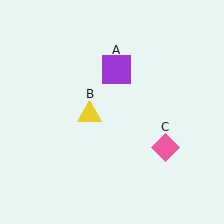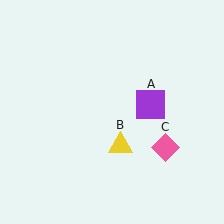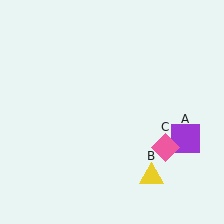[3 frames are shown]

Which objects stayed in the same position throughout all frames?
Pink diamond (object C) remained stationary.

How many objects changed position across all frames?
2 objects changed position: purple square (object A), yellow triangle (object B).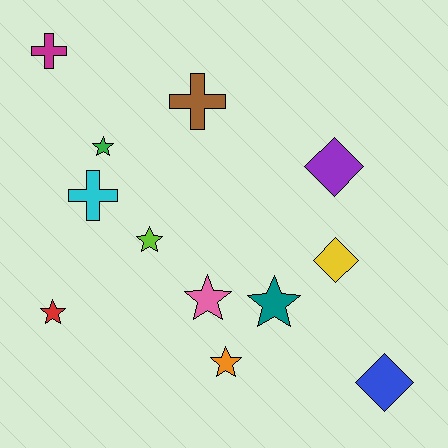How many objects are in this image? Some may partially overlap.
There are 12 objects.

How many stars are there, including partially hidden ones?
There are 6 stars.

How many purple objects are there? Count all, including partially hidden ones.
There is 1 purple object.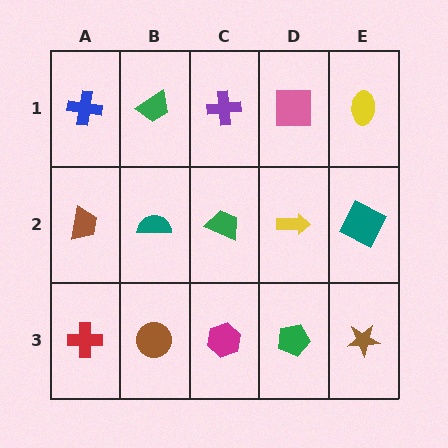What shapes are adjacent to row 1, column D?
A yellow arrow (row 2, column D), a purple cross (row 1, column C), a yellow ellipse (row 1, column E).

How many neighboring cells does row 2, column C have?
4.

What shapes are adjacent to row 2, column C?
A purple cross (row 1, column C), a magenta hexagon (row 3, column C), a teal semicircle (row 2, column B), a yellow arrow (row 2, column D).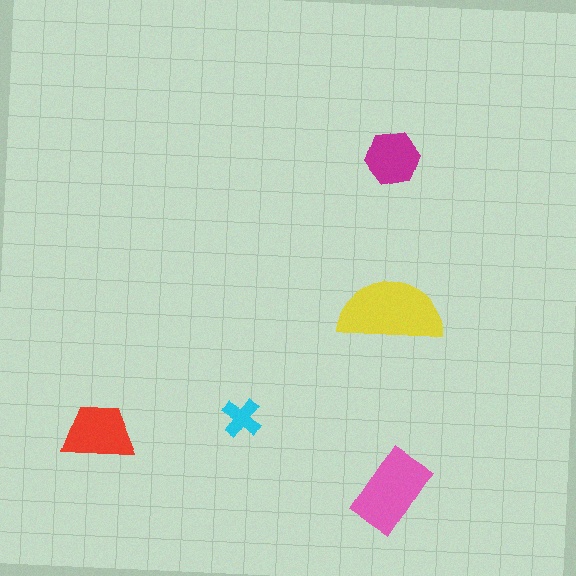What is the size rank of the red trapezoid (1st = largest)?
3rd.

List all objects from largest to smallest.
The yellow semicircle, the pink rectangle, the red trapezoid, the magenta hexagon, the cyan cross.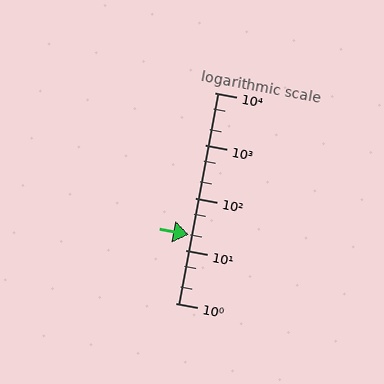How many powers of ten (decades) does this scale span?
The scale spans 4 decades, from 1 to 10000.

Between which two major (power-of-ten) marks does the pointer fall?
The pointer is between 10 and 100.